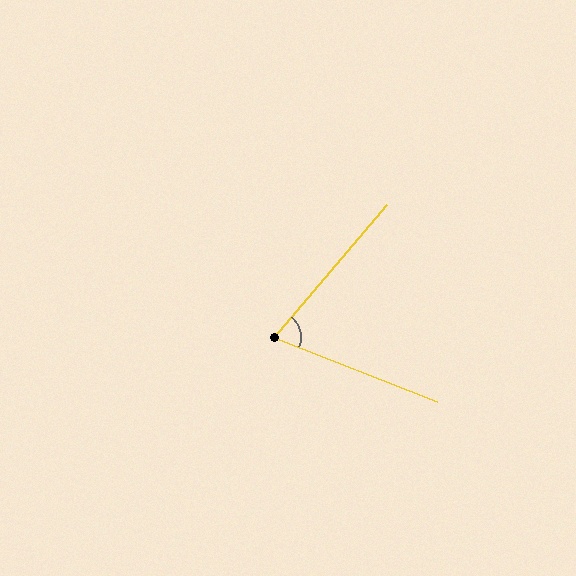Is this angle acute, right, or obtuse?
It is acute.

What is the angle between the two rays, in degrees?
Approximately 71 degrees.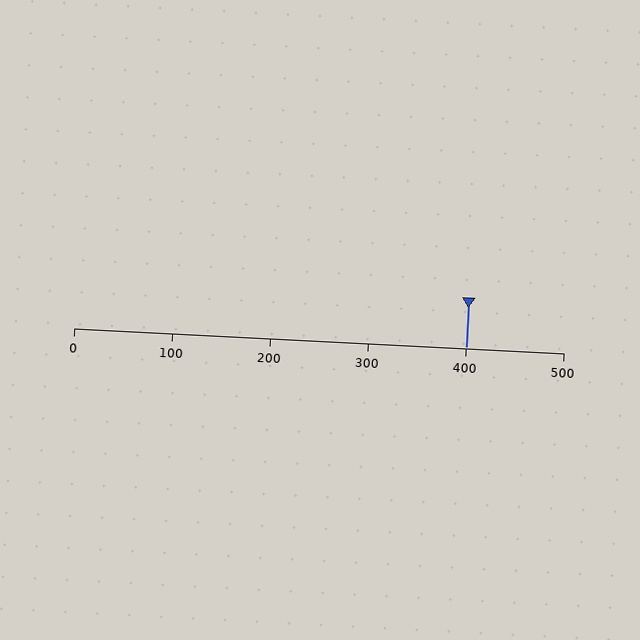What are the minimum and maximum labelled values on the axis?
The axis runs from 0 to 500.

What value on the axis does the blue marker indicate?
The marker indicates approximately 400.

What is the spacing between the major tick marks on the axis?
The major ticks are spaced 100 apart.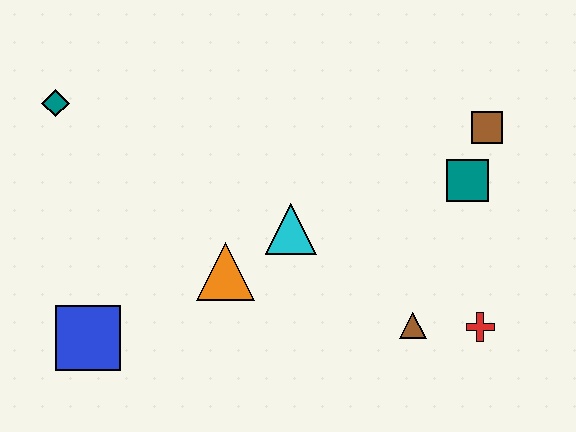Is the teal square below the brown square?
Yes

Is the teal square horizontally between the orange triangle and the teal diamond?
No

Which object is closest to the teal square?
The brown square is closest to the teal square.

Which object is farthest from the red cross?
The teal diamond is farthest from the red cross.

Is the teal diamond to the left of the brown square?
Yes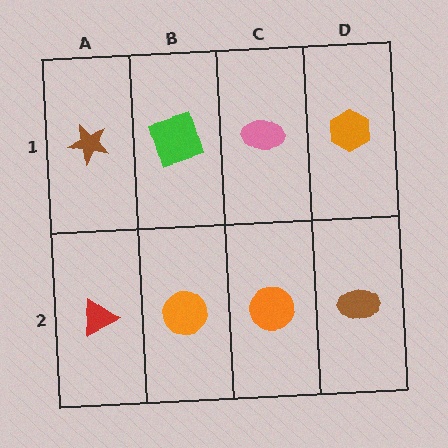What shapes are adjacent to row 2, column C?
A pink ellipse (row 1, column C), an orange circle (row 2, column B), a brown ellipse (row 2, column D).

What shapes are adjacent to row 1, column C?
An orange circle (row 2, column C), a green square (row 1, column B), an orange hexagon (row 1, column D).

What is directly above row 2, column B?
A green square.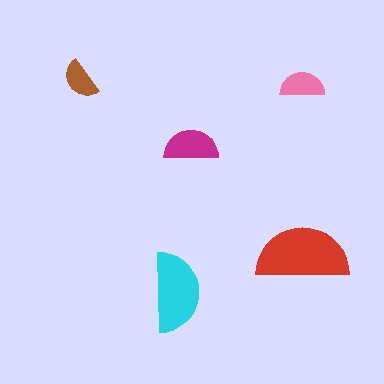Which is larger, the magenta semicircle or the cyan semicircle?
The cyan one.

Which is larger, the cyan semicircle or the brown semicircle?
The cyan one.